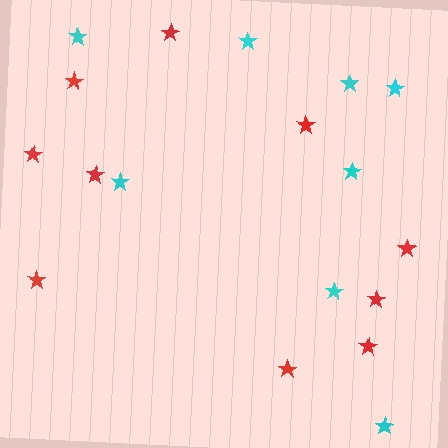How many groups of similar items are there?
There are 2 groups: one group of red stars (10) and one group of cyan stars (8).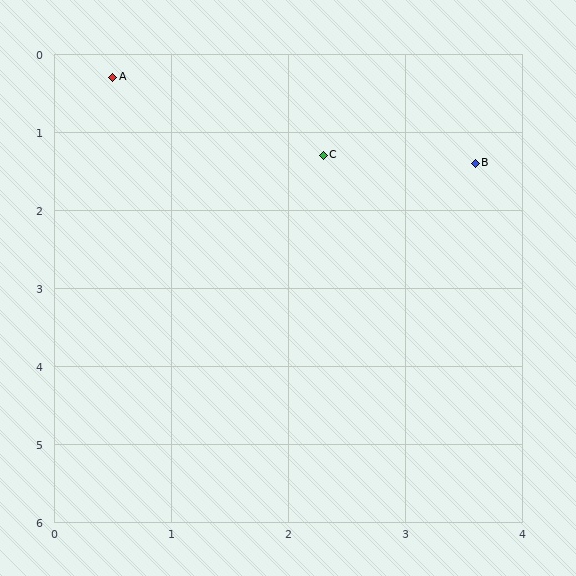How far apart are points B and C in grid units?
Points B and C are about 1.3 grid units apart.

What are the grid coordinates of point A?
Point A is at approximately (0.5, 0.3).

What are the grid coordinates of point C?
Point C is at approximately (2.3, 1.3).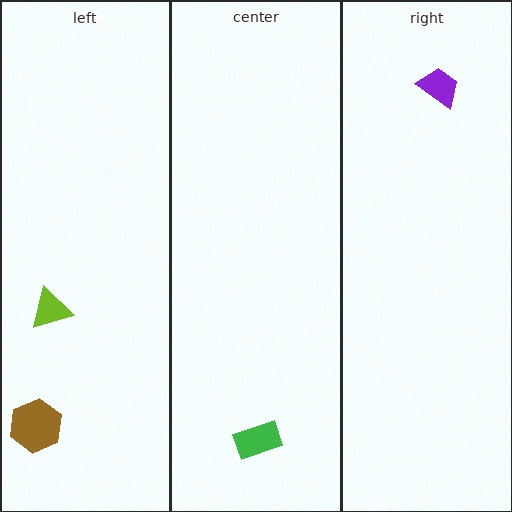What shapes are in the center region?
The green rectangle.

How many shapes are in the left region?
2.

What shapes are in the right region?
The purple trapezoid.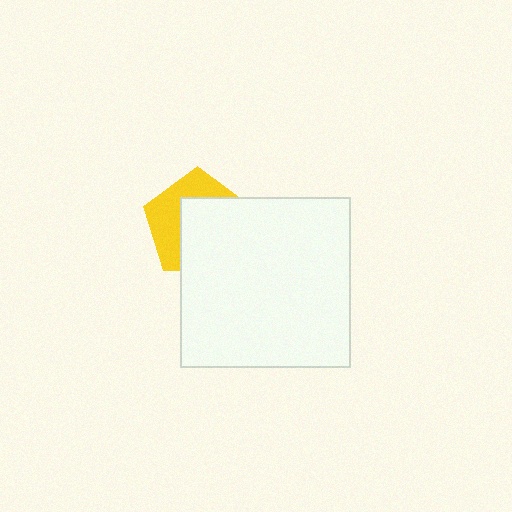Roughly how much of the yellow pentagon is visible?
A small part of it is visible (roughly 42%).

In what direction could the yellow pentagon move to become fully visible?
The yellow pentagon could move toward the upper-left. That would shift it out from behind the white square entirely.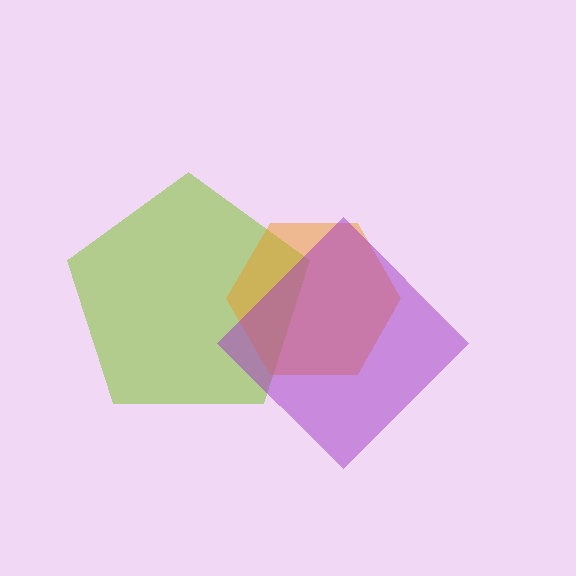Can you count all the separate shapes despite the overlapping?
Yes, there are 3 separate shapes.